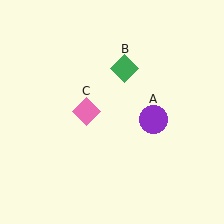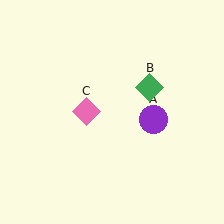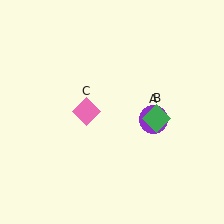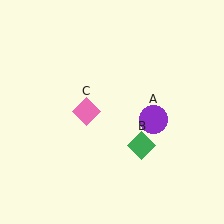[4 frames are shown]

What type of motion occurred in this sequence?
The green diamond (object B) rotated clockwise around the center of the scene.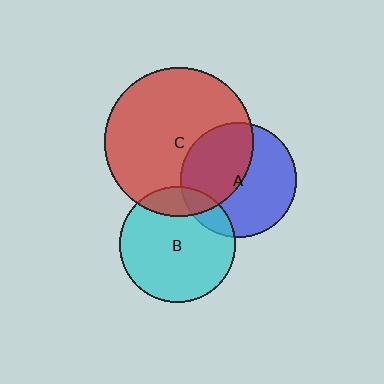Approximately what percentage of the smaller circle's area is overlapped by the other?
Approximately 15%.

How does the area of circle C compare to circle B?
Approximately 1.7 times.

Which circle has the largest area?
Circle C (red).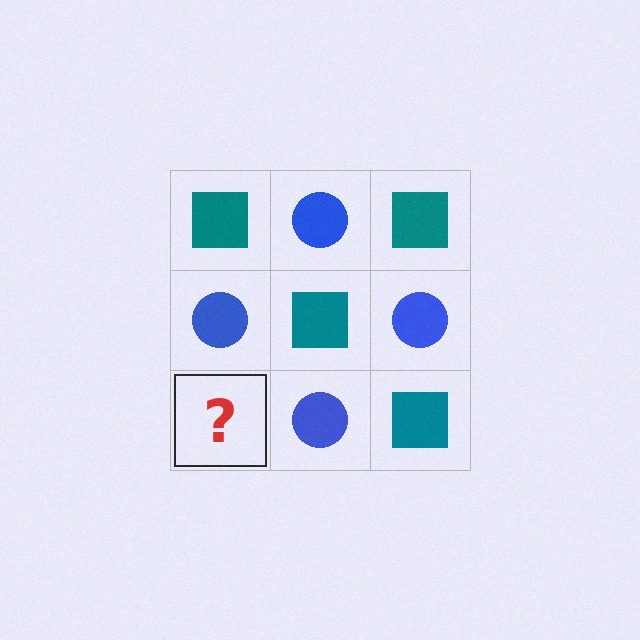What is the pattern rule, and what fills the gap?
The rule is that it alternates teal square and blue circle in a checkerboard pattern. The gap should be filled with a teal square.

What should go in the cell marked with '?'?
The missing cell should contain a teal square.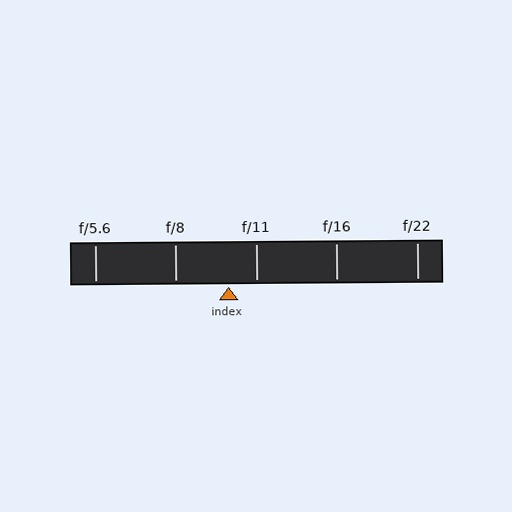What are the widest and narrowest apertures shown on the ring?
The widest aperture shown is f/5.6 and the narrowest is f/22.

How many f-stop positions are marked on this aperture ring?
There are 5 f-stop positions marked.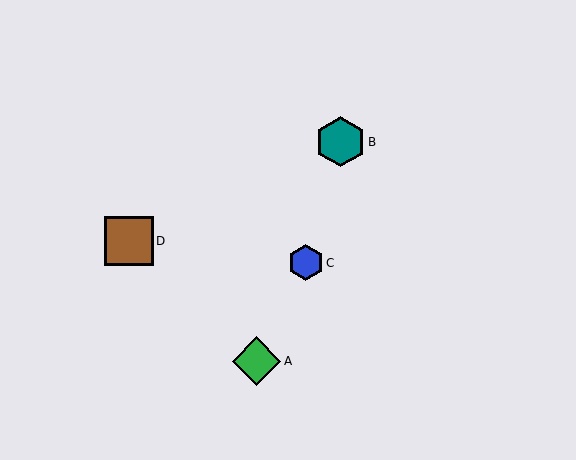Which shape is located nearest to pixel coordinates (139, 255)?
The brown square (labeled D) at (129, 241) is nearest to that location.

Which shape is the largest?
The teal hexagon (labeled B) is the largest.